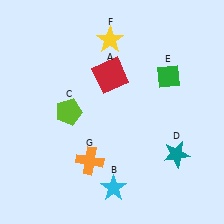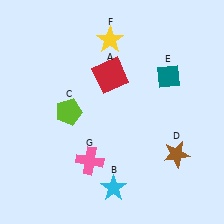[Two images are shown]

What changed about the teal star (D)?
In Image 1, D is teal. In Image 2, it changed to brown.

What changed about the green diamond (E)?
In Image 1, E is green. In Image 2, it changed to teal.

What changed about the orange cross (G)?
In Image 1, G is orange. In Image 2, it changed to pink.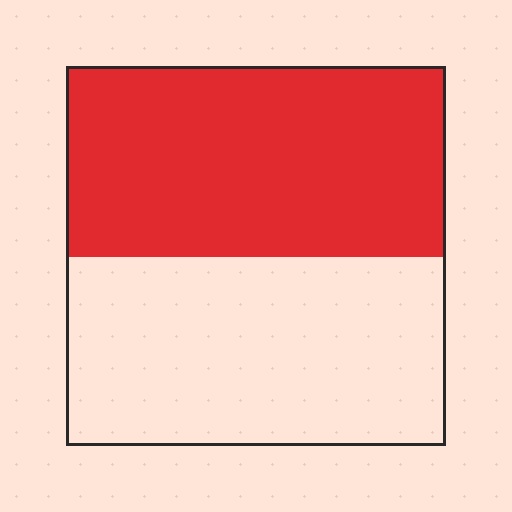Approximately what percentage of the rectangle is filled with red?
Approximately 50%.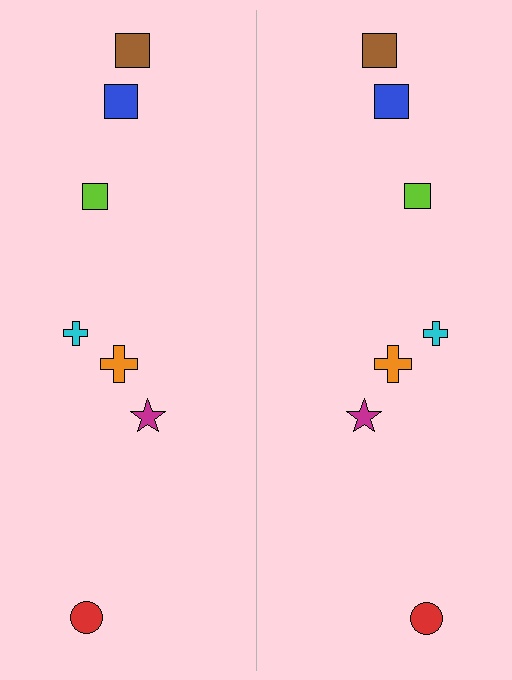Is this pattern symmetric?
Yes, this pattern has bilateral (reflection) symmetry.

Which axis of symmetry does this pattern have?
The pattern has a vertical axis of symmetry running through the center of the image.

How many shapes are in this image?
There are 14 shapes in this image.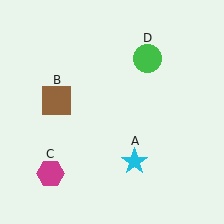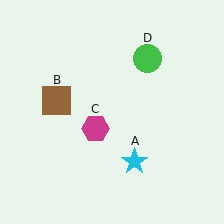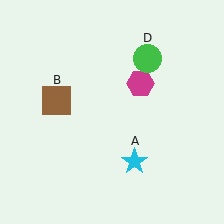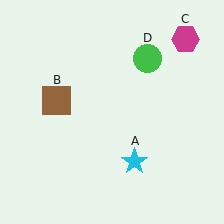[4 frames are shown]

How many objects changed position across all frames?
1 object changed position: magenta hexagon (object C).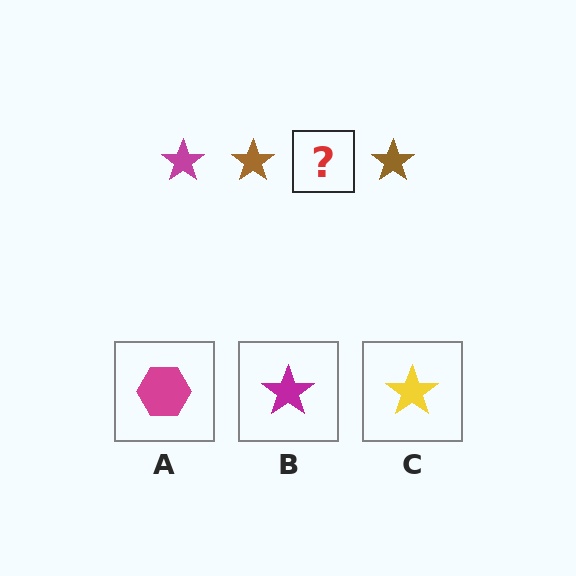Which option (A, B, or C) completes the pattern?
B.